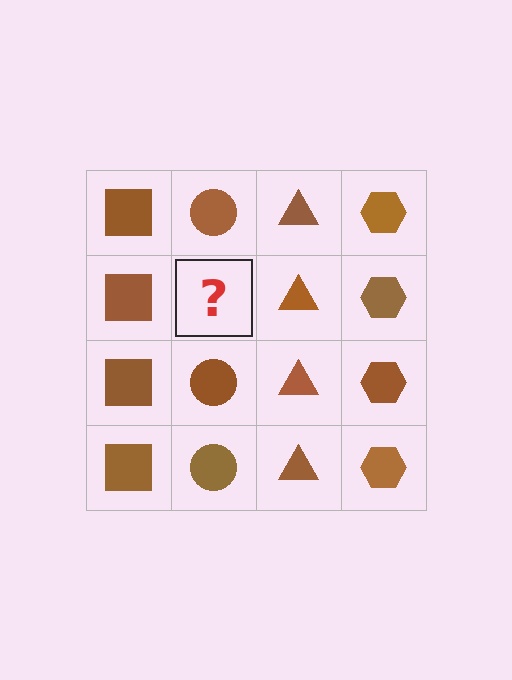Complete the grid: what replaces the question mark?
The question mark should be replaced with a brown circle.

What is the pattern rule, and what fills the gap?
The rule is that each column has a consistent shape. The gap should be filled with a brown circle.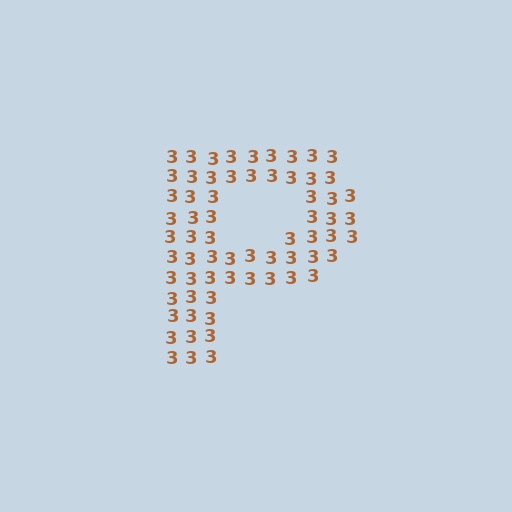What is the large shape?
The large shape is the letter P.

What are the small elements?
The small elements are digit 3's.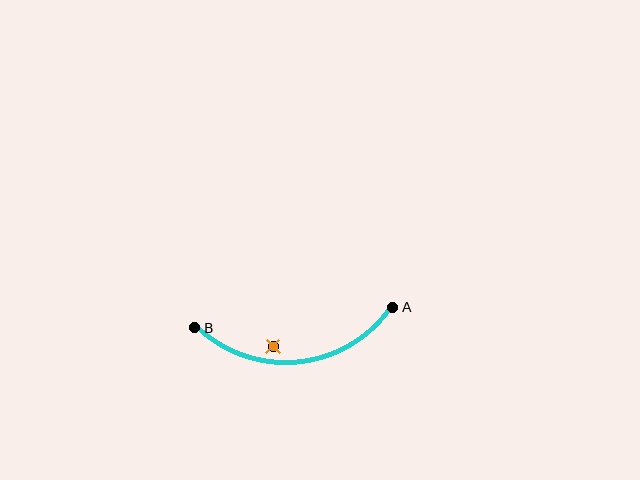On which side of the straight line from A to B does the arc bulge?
The arc bulges below the straight line connecting A and B.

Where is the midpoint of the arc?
The arc midpoint is the point on the curve farthest from the straight line joining A and B. It sits below that line.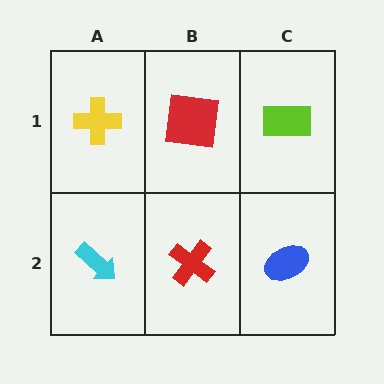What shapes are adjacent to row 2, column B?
A red square (row 1, column B), a cyan arrow (row 2, column A), a blue ellipse (row 2, column C).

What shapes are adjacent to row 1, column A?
A cyan arrow (row 2, column A), a red square (row 1, column B).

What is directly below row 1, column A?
A cyan arrow.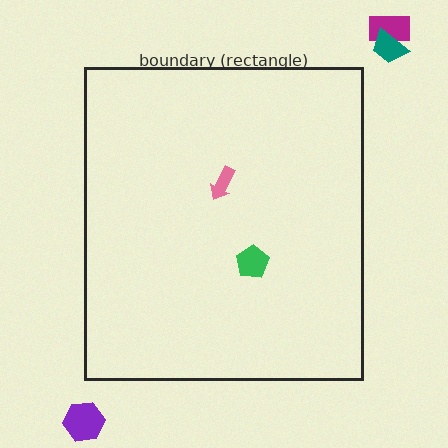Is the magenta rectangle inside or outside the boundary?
Outside.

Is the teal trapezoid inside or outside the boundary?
Outside.